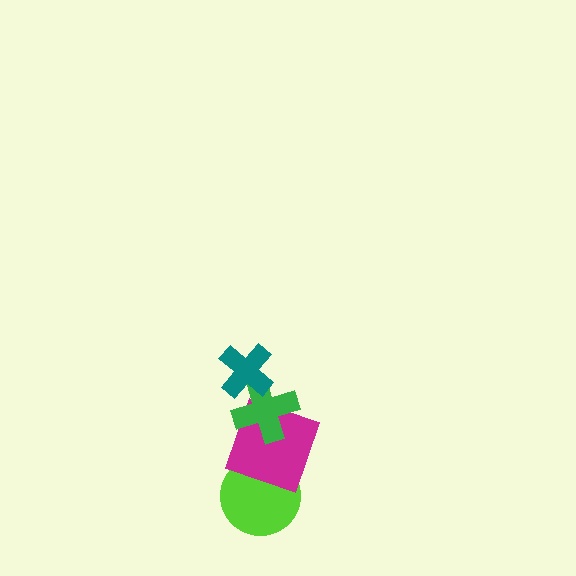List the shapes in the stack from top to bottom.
From top to bottom: the teal cross, the green cross, the magenta square, the lime circle.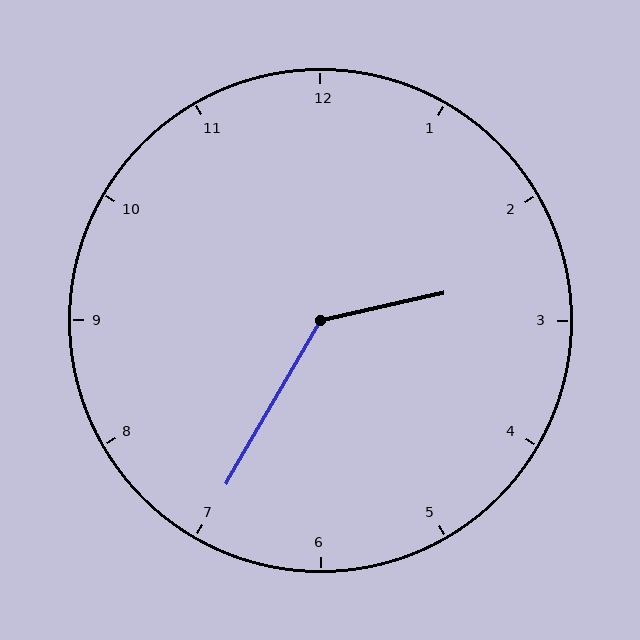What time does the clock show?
2:35.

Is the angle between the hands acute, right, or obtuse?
It is obtuse.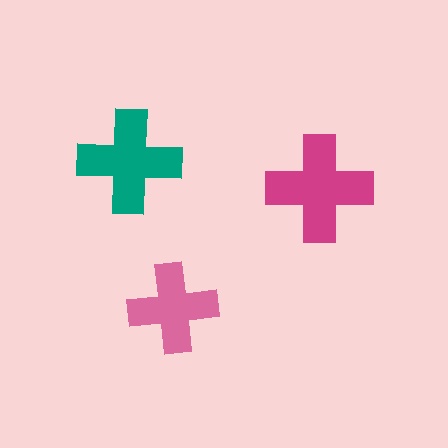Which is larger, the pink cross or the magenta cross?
The magenta one.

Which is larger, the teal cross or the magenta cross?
The magenta one.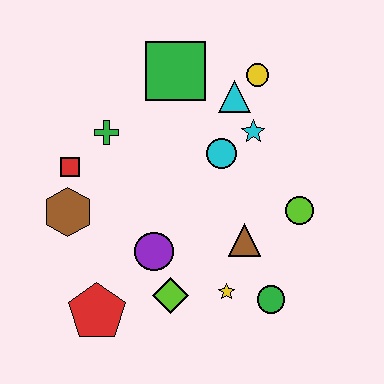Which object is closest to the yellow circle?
The cyan triangle is closest to the yellow circle.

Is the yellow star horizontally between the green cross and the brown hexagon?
No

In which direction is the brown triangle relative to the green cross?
The brown triangle is to the right of the green cross.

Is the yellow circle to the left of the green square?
No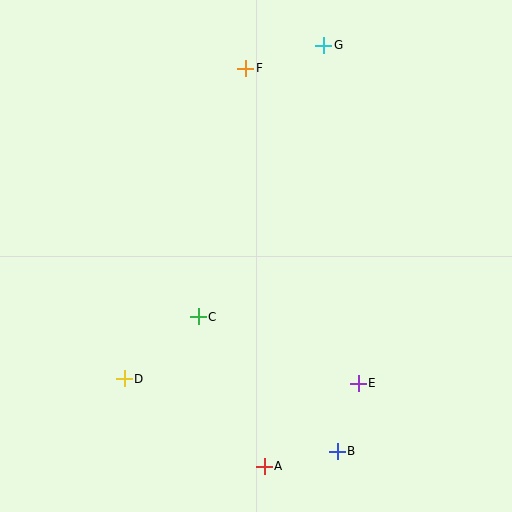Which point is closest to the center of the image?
Point C at (198, 317) is closest to the center.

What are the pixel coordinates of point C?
Point C is at (198, 317).